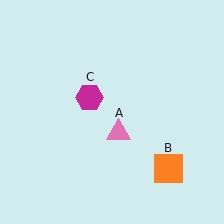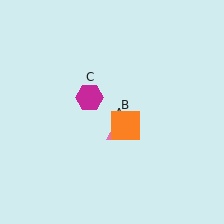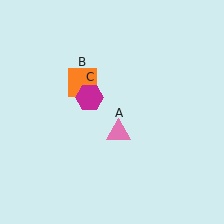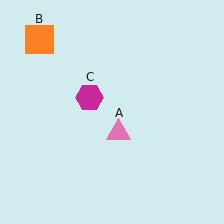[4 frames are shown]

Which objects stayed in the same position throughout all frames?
Pink triangle (object A) and magenta hexagon (object C) remained stationary.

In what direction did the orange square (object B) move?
The orange square (object B) moved up and to the left.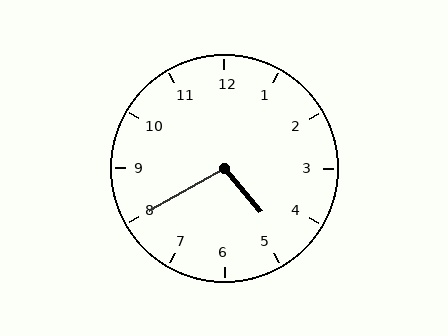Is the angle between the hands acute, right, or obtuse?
It is obtuse.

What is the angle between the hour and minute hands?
Approximately 100 degrees.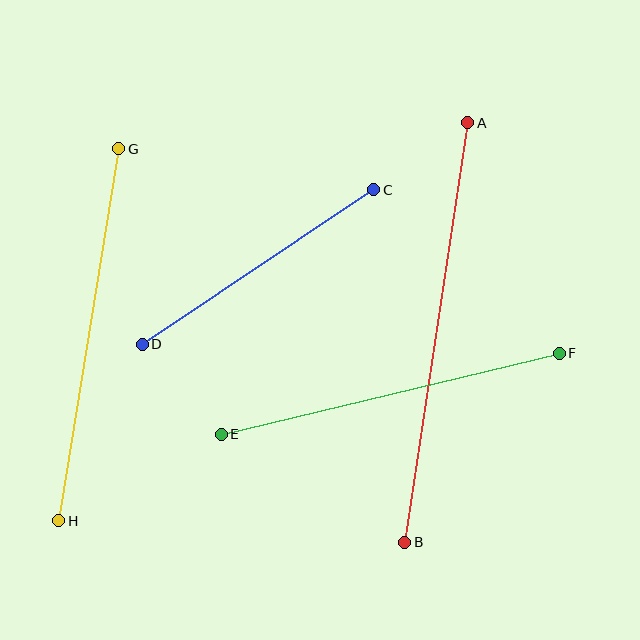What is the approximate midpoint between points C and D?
The midpoint is at approximately (258, 267) pixels.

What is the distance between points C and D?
The distance is approximately 278 pixels.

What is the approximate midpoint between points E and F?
The midpoint is at approximately (390, 394) pixels.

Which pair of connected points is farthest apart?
Points A and B are farthest apart.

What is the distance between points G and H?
The distance is approximately 377 pixels.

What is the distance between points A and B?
The distance is approximately 424 pixels.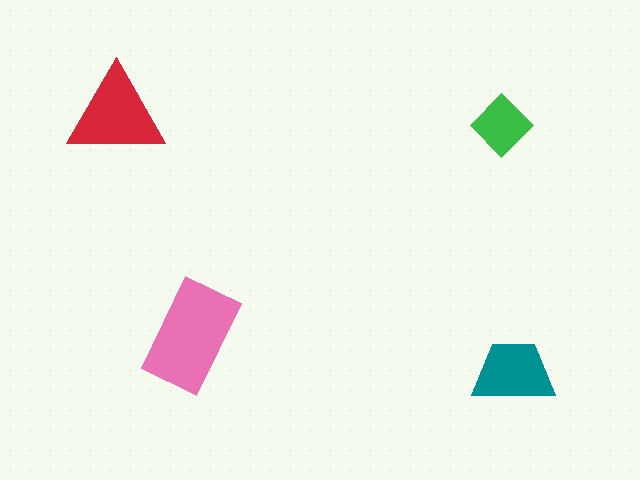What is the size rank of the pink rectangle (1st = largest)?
1st.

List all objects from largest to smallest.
The pink rectangle, the red triangle, the teal trapezoid, the green diamond.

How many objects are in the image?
There are 4 objects in the image.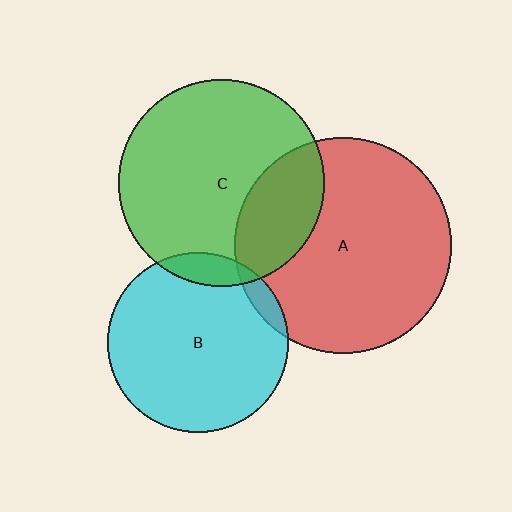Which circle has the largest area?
Circle A (red).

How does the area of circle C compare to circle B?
Approximately 1.3 times.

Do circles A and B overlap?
Yes.